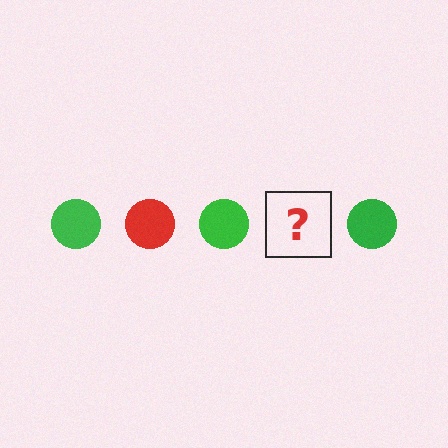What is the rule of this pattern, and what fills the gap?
The rule is that the pattern cycles through green, red circles. The gap should be filled with a red circle.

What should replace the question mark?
The question mark should be replaced with a red circle.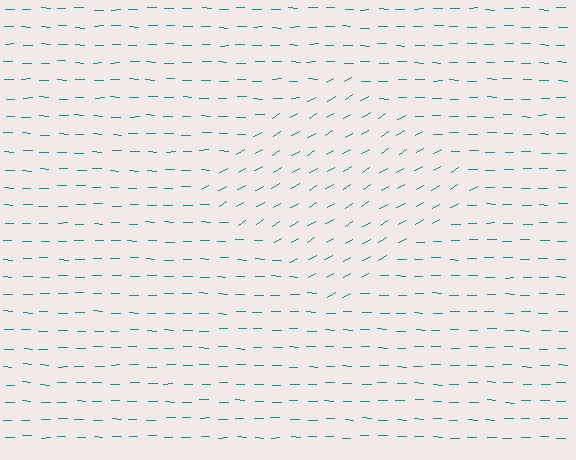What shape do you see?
I see a diamond.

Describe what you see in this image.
The image is filled with small teal line segments. A diamond region in the image has lines oriented differently from the surrounding lines, creating a visible texture boundary.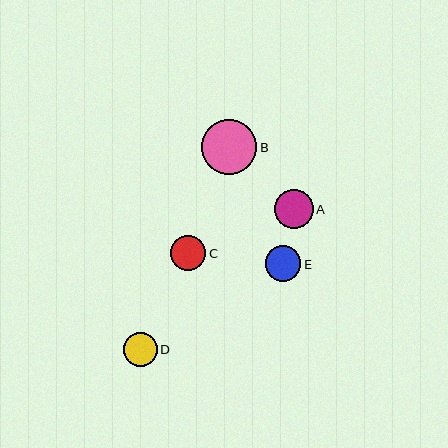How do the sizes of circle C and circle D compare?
Circle C and circle D are approximately the same size.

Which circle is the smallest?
Circle D is the smallest with a size of approximately 34 pixels.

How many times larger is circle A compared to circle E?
Circle A is approximately 1.1 times the size of circle E.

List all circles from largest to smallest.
From largest to smallest: B, A, E, C, D.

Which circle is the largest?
Circle B is the largest with a size of approximately 55 pixels.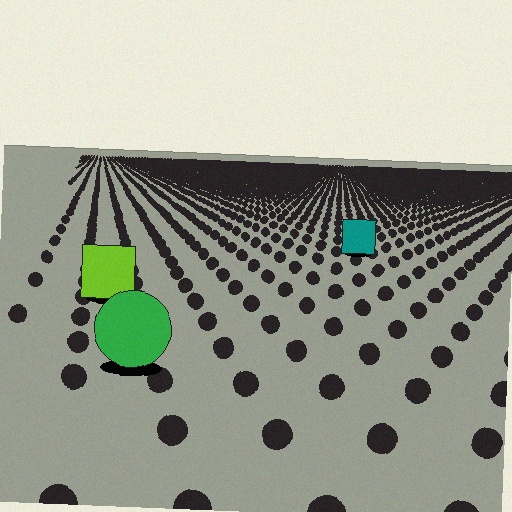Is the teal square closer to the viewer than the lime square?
No. The lime square is closer — you can tell from the texture gradient: the ground texture is coarser near it.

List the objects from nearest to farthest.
From nearest to farthest: the green circle, the lime square, the teal square.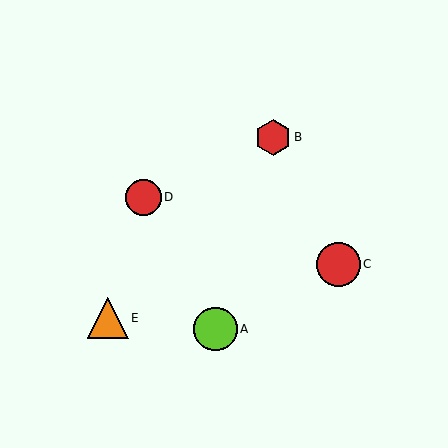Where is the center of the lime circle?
The center of the lime circle is at (215, 329).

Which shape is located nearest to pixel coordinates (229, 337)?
The lime circle (labeled A) at (215, 329) is nearest to that location.